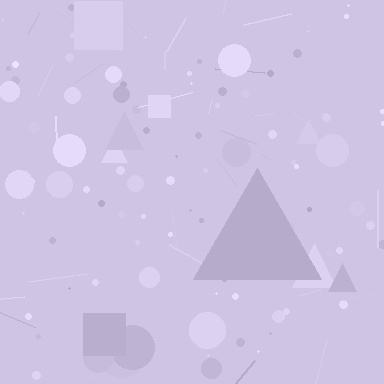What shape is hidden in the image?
A triangle is hidden in the image.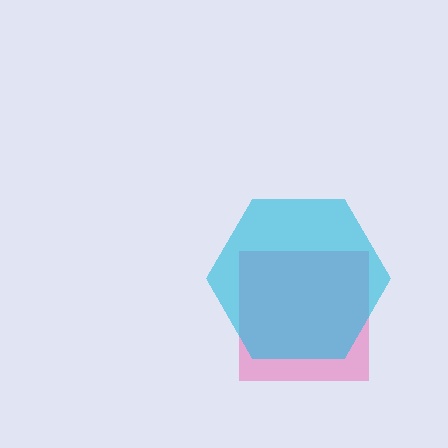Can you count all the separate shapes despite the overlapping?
Yes, there are 2 separate shapes.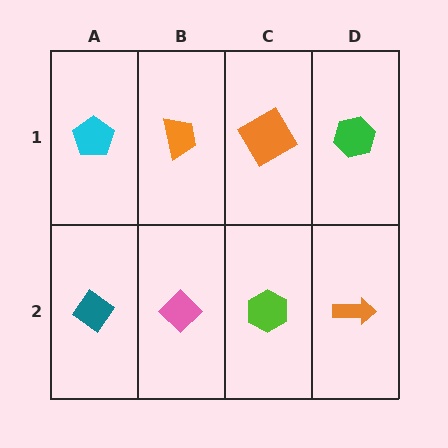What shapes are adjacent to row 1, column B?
A pink diamond (row 2, column B), a cyan pentagon (row 1, column A), an orange diamond (row 1, column C).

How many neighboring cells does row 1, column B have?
3.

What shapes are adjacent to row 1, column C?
A lime hexagon (row 2, column C), an orange trapezoid (row 1, column B), a green hexagon (row 1, column D).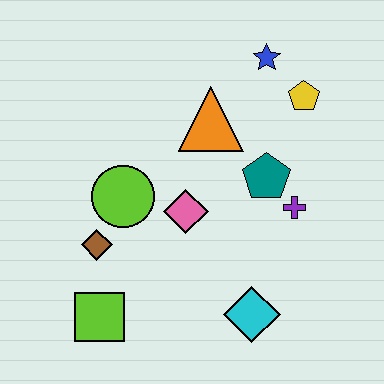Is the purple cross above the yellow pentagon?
No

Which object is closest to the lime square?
The brown diamond is closest to the lime square.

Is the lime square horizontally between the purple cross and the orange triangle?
No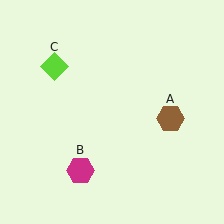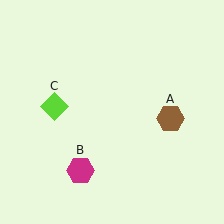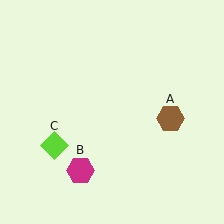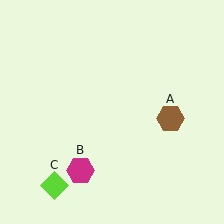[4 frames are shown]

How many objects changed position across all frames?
1 object changed position: lime diamond (object C).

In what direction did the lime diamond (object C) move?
The lime diamond (object C) moved down.